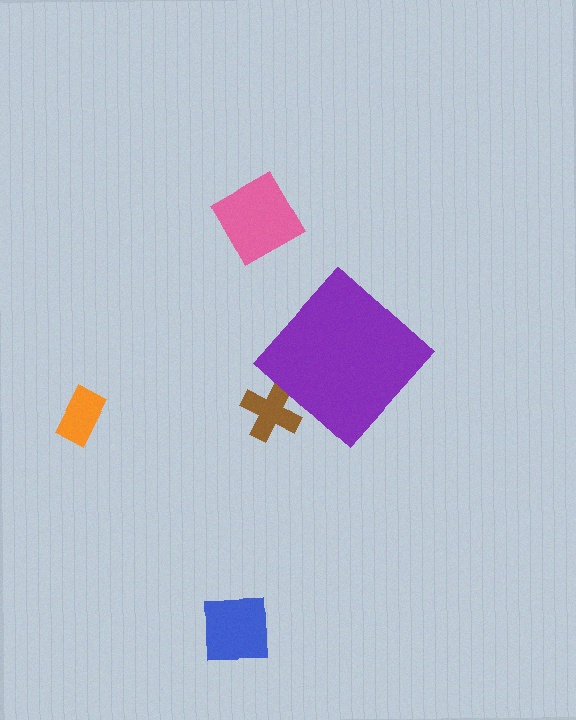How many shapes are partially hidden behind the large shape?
1 shape is partially hidden.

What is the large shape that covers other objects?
A purple diamond.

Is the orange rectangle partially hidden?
No, the orange rectangle is fully visible.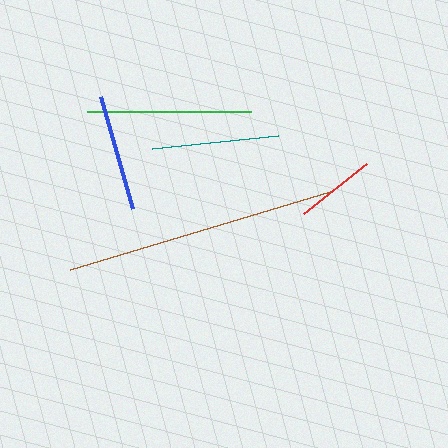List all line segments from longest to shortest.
From longest to shortest: brown, green, teal, blue, red.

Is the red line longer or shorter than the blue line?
The blue line is longer than the red line.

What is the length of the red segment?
The red segment is approximately 81 pixels long.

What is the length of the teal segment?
The teal segment is approximately 127 pixels long.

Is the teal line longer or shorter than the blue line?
The teal line is longer than the blue line.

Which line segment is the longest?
The brown line is the longest at approximately 271 pixels.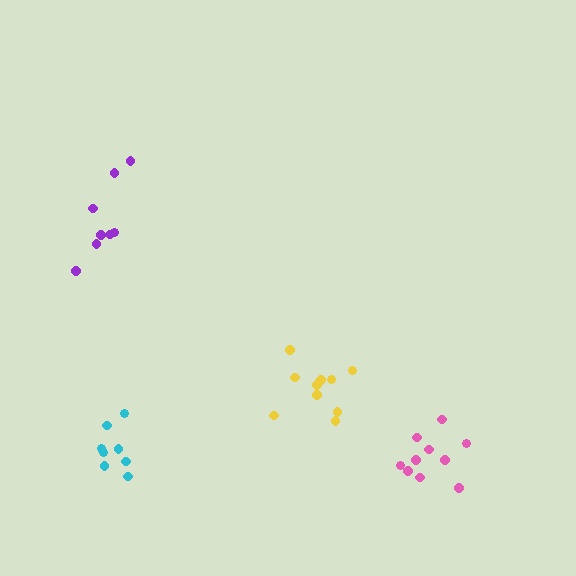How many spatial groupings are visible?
There are 4 spatial groupings.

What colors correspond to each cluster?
The clusters are colored: yellow, cyan, pink, purple.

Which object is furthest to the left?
The purple cluster is leftmost.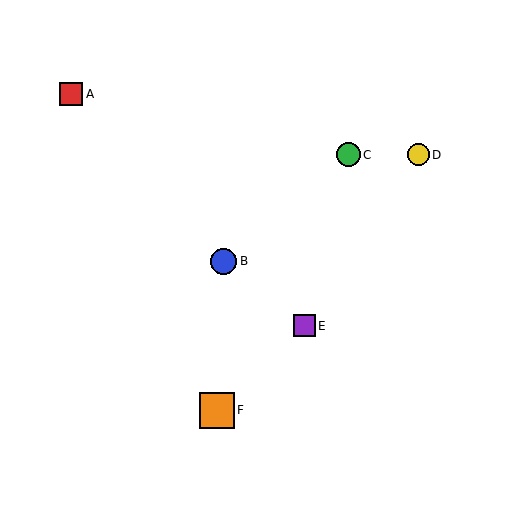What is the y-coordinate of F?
Object F is at y≈410.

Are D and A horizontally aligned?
No, D is at y≈155 and A is at y≈94.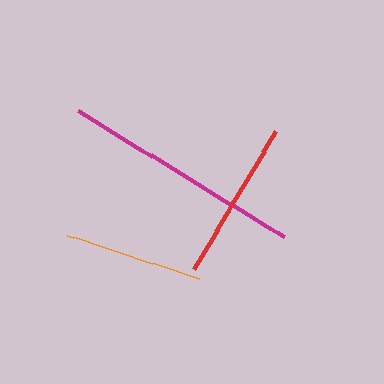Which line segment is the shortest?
The orange line is the shortest at approximately 139 pixels.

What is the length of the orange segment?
The orange segment is approximately 139 pixels long.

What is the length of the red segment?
The red segment is approximately 161 pixels long.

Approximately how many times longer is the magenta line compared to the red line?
The magenta line is approximately 1.5 times the length of the red line.